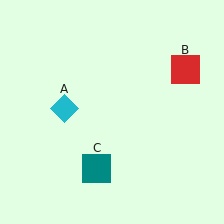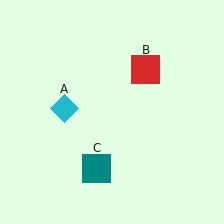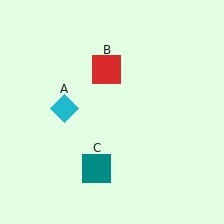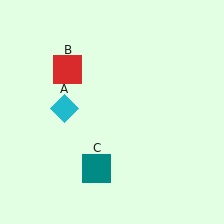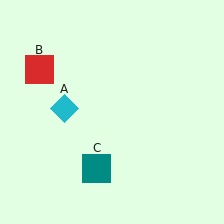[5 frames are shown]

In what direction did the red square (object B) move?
The red square (object B) moved left.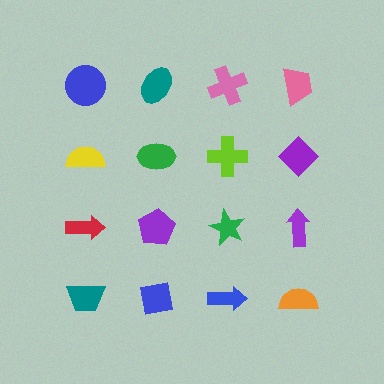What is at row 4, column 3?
A blue arrow.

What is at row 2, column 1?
A yellow semicircle.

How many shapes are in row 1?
4 shapes.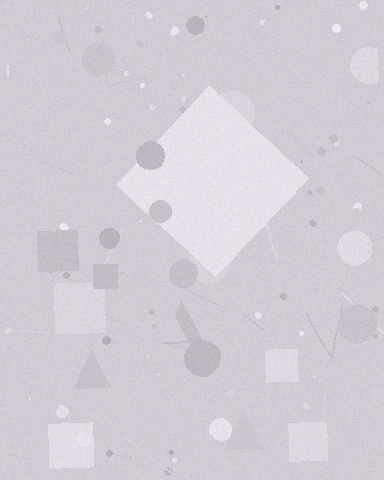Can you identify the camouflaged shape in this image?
The camouflaged shape is a diamond.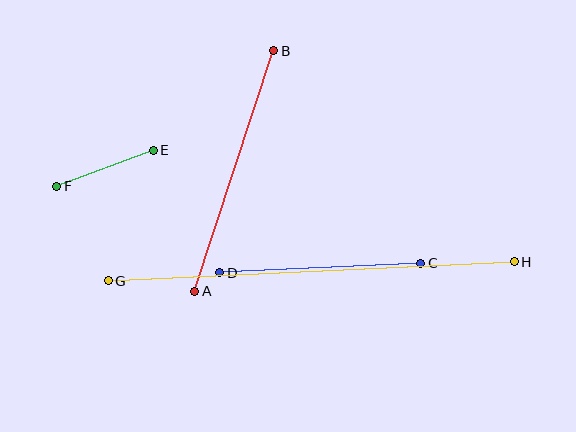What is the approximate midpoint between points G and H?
The midpoint is at approximately (311, 271) pixels.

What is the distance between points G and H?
The distance is approximately 407 pixels.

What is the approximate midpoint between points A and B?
The midpoint is at approximately (234, 171) pixels.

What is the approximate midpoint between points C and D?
The midpoint is at approximately (320, 268) pixels.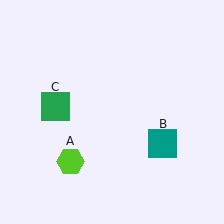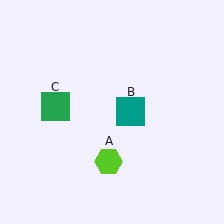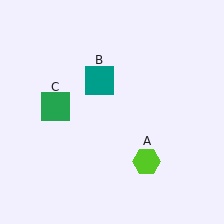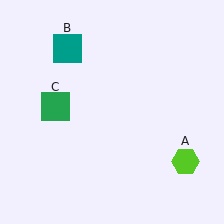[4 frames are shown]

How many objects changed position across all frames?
2 objects changed position: lime hexagon (object A), teal square (object B).